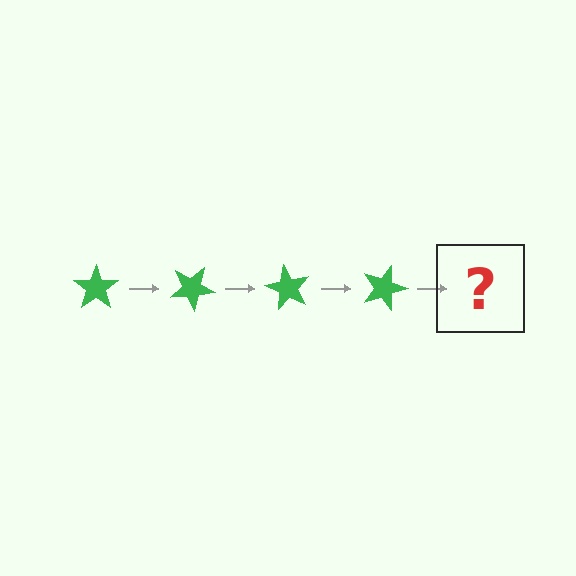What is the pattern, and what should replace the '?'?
The pattern is that the star rotates 30 degrees each step. The '?' should be a green star rotated 120 degrees.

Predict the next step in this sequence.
The next step is a green star rotated 120 degrees.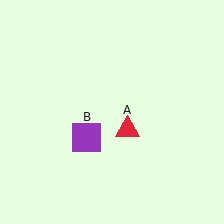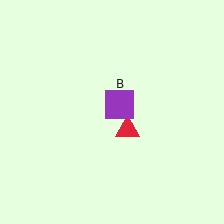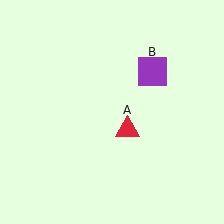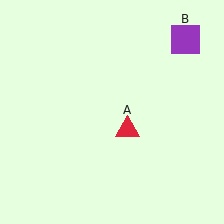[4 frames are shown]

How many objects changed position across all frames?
1 object changed position: purple square (object B).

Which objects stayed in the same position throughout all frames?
Red triangle (object A) remained stationary.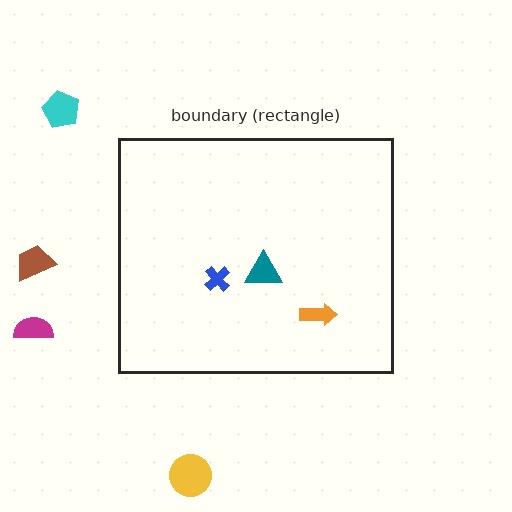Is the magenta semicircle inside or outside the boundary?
Outside.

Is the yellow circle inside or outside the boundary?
Outside.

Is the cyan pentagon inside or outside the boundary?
Outside.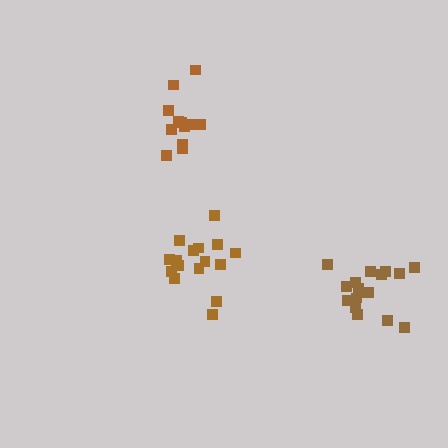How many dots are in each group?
Group 1: 13 dots, Group 2: 16 dots, Group 3: 17 dots (46 total).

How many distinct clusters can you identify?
There are 3 distinct clusters.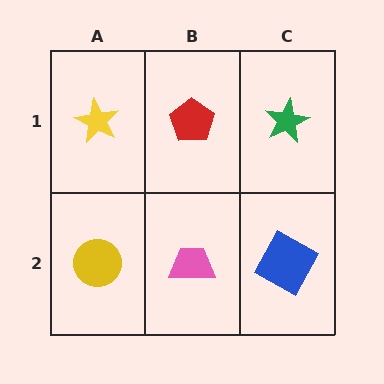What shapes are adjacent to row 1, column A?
A yellow circle (row 2, column A), a red pentagon (row 1, column B).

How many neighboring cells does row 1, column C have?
2.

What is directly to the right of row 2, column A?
A pink trapezoid.